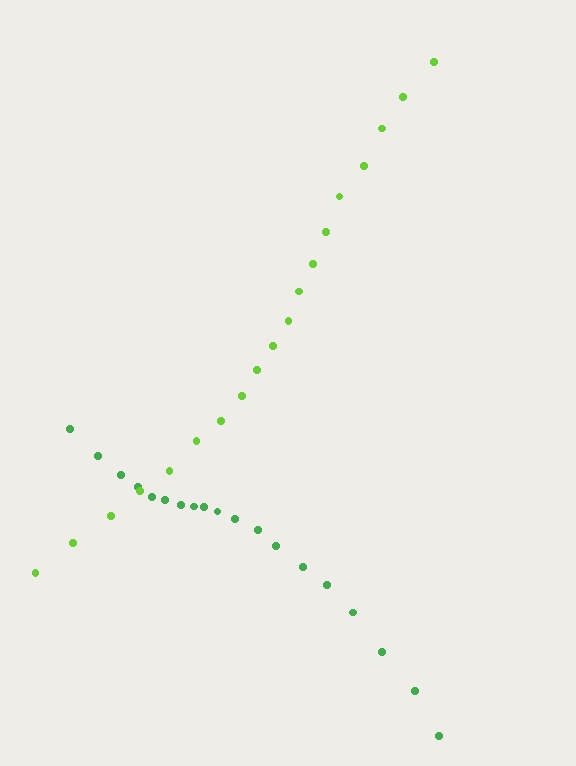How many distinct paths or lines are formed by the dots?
There are 2 distinct paths.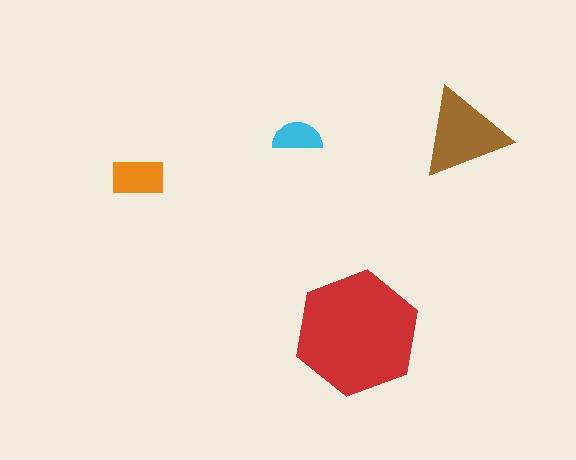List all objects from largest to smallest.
The red hexagon, the brown triangle, the orange rectangle, the cyan semicircle.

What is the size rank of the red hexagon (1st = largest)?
1st.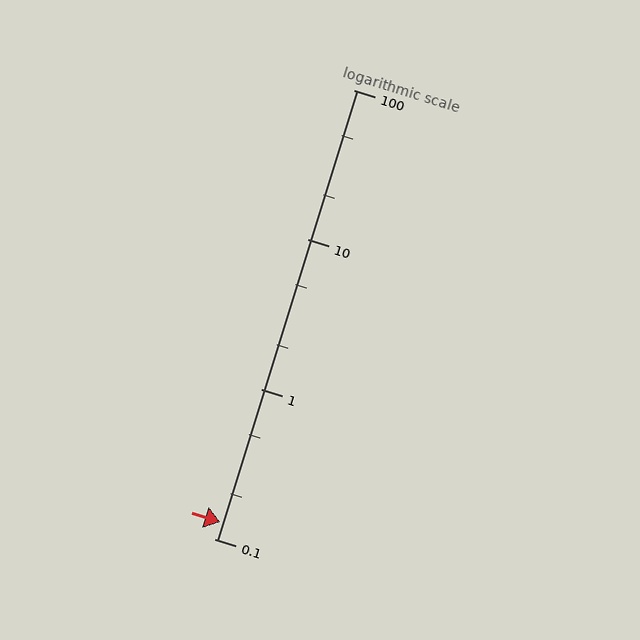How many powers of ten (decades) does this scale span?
The scale spans 3 decades, from 0.1 to 100.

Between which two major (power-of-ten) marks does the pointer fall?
The pointer is between 0.1 and 1.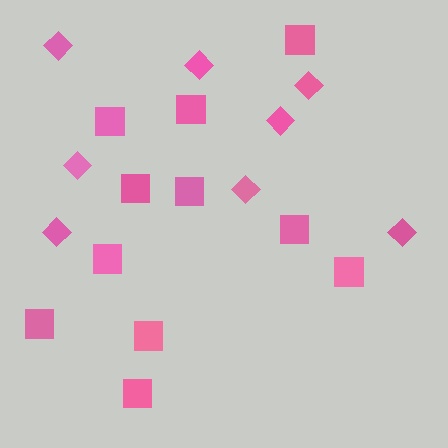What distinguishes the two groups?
There are 2 groups: one group of diamonds (8) and one group of squares (11).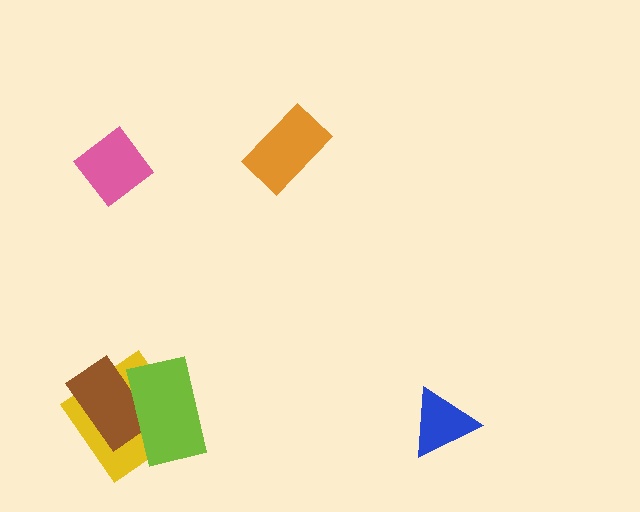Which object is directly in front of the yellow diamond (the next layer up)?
The brown rectangle is directly in front of the yellow diamond.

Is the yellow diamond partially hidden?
Yes, it is partially covered by another shape.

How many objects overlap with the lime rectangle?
2 objects overlap with the lime rectangle.